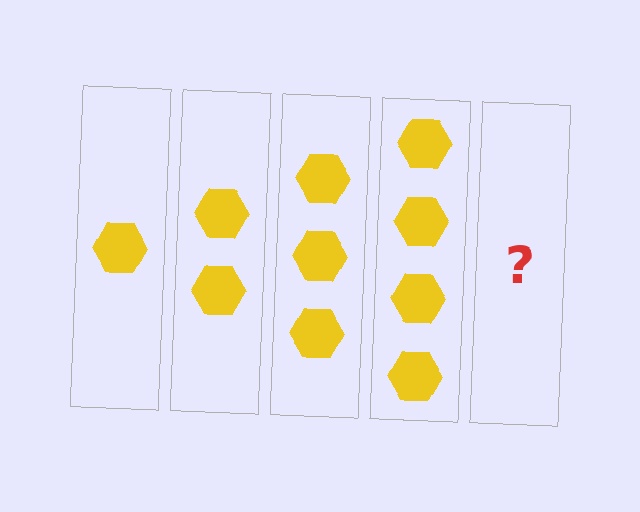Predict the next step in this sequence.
The next step is 5 hexagons.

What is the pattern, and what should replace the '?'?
The pattern is that each step adds one more hexagon. The '?' should be 5 hexagons.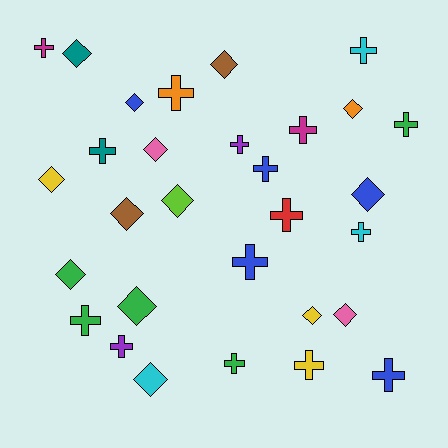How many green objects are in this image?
There are 5 green objects.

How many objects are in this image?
There are 30 objects.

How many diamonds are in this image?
There are 14 diamonds.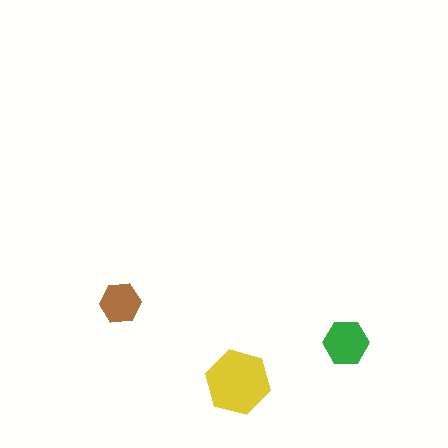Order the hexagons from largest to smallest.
the yellow one, the green one, the brown one.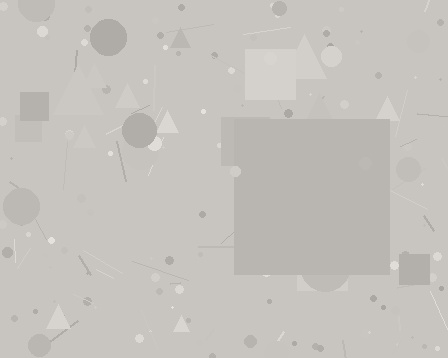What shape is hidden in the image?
A square is hidden in the image.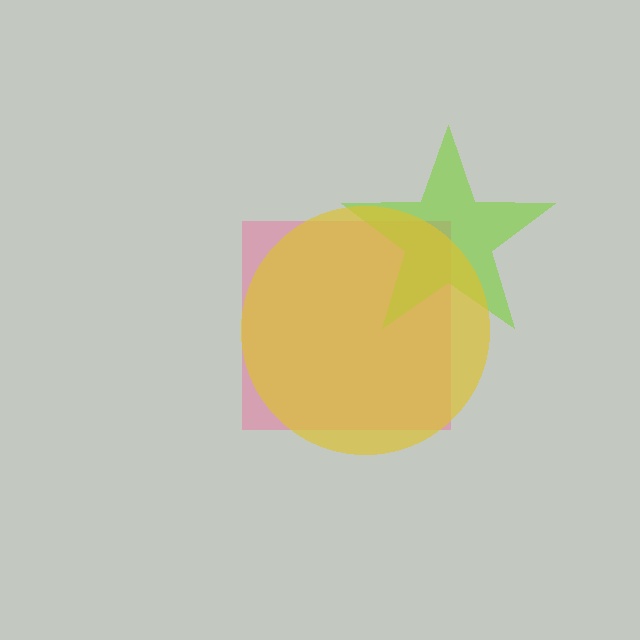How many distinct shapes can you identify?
There are 3 distinct shapes: a pink square, a lime star, a yellow circle.